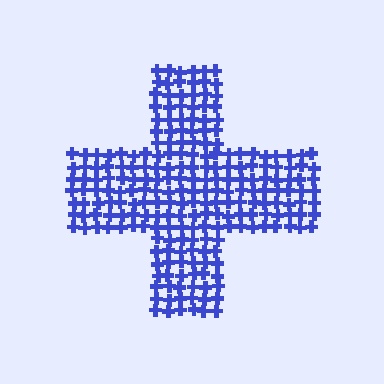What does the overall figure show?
The overall figure shows a cross.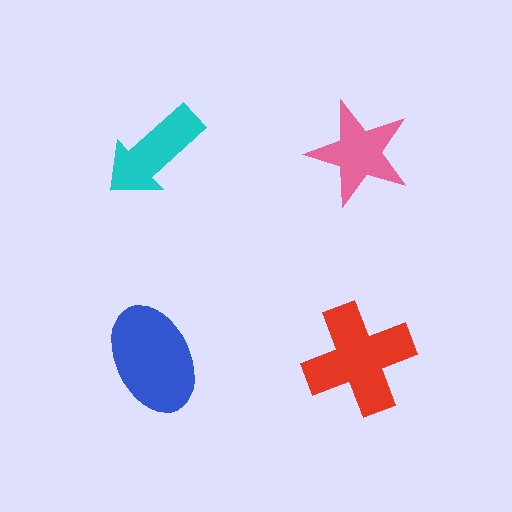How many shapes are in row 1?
2 shapes.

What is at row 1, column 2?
A pink star.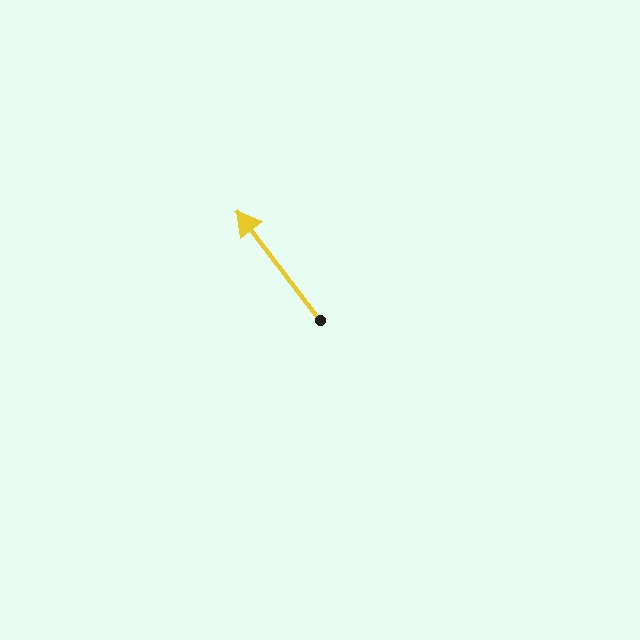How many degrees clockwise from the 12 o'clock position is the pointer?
Approximately 323 degrees.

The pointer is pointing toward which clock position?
Roughly 11 o'clock.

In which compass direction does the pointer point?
Northwest.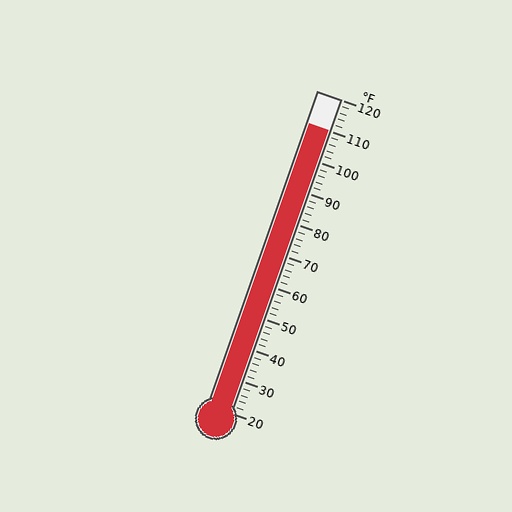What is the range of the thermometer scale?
The thermometer scale ranges from 20°F to 120°F.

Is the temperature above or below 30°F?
The temperature is above 30°F.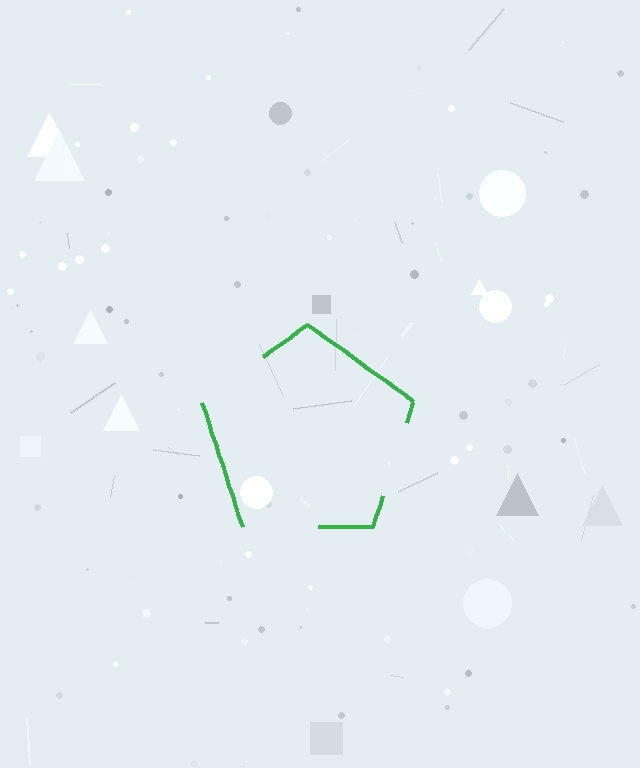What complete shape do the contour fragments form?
The contour fragments form a pentagon.